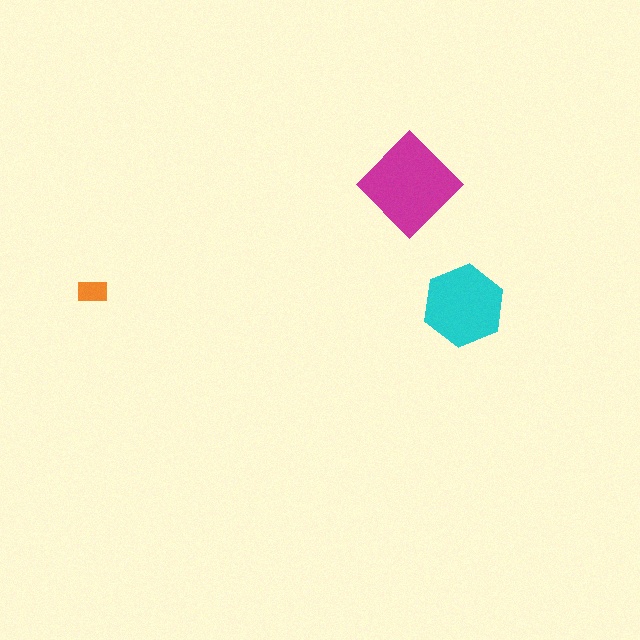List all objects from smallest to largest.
The orange rectangle, the cyan hexagon, the magenta diamond.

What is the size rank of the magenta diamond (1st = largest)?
1st.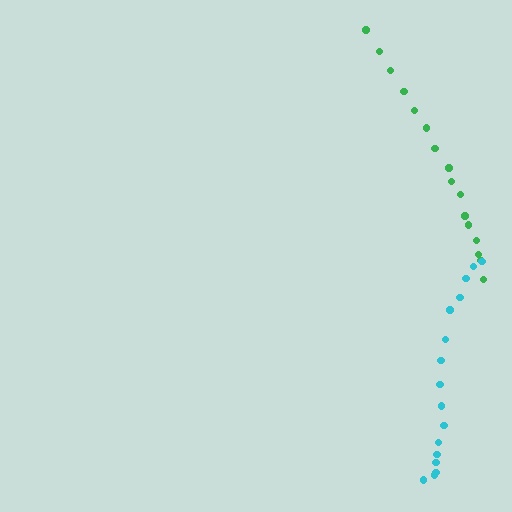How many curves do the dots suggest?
There are 2 distinct paths.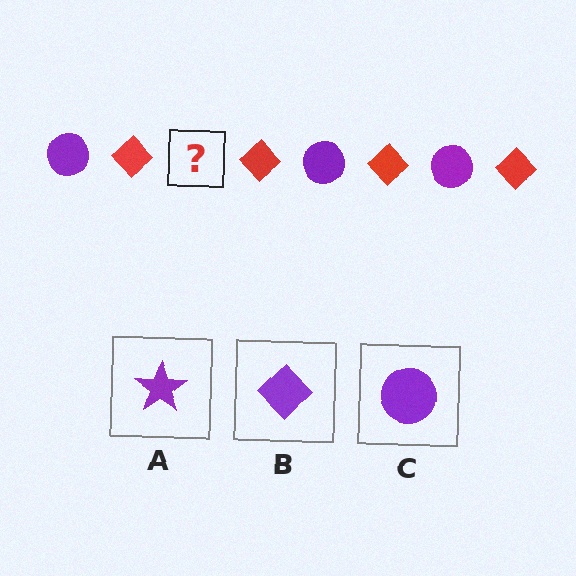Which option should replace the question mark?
Option C.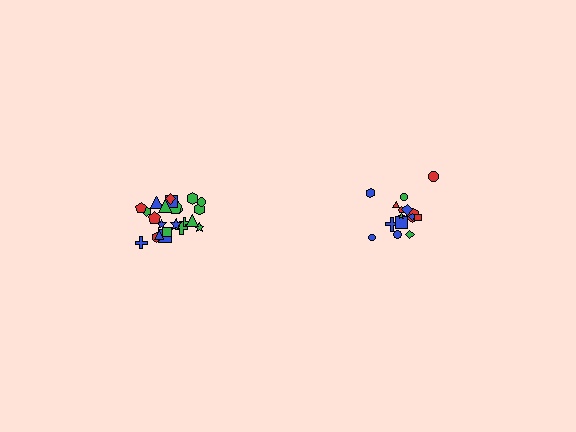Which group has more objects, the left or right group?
The left group.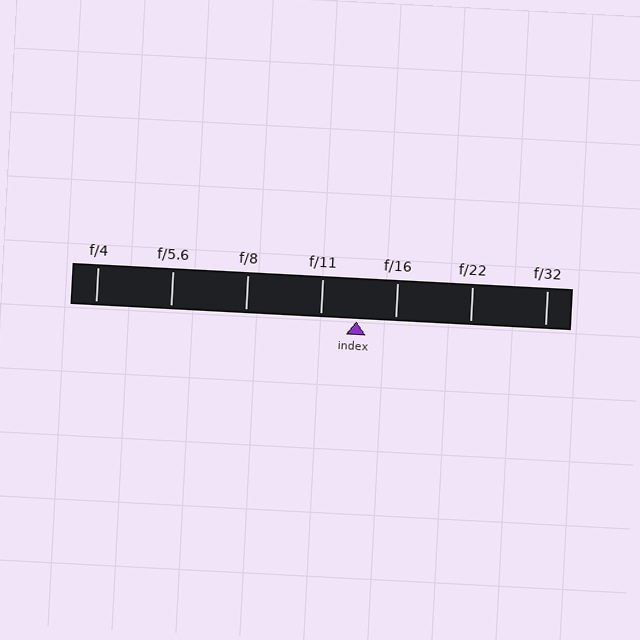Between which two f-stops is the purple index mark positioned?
The index mark is between f/11 and f/16.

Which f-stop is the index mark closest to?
The index mark is closest to f/11.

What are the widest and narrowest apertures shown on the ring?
The widest aperture shown is f/4 and the narrowest is f/32.